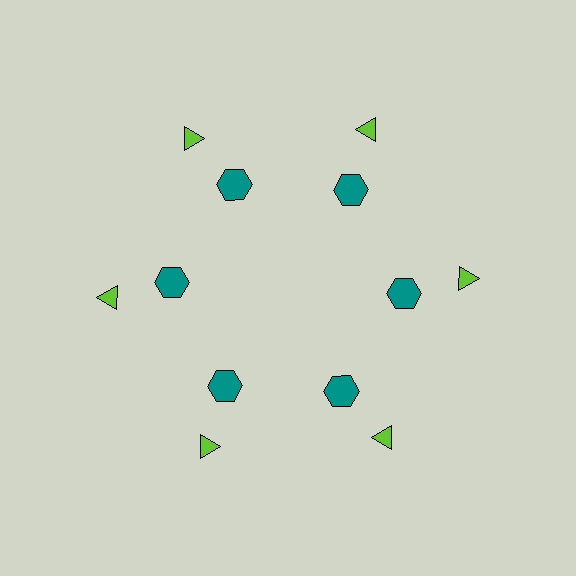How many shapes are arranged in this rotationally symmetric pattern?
There are 12 shapes, arranged in 6 groups of 2.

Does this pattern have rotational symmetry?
Yes, this pattern has 6-fold rotational symmetry. It looks the same after rotating 60 degrees around the center.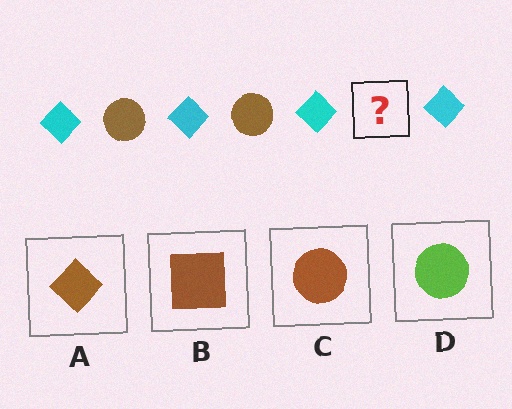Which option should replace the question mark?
Option C.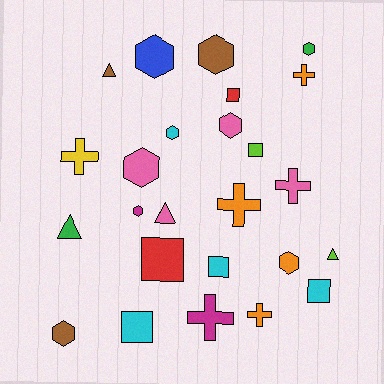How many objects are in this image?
There are 25 objects.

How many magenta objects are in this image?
There are 2 magenta objects.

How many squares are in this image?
There are 6 squares.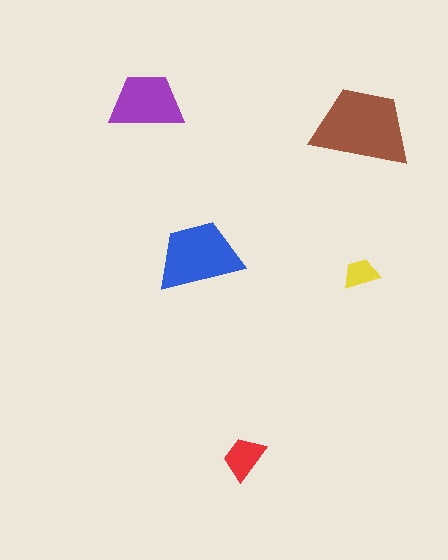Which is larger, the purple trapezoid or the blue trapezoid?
The blue one.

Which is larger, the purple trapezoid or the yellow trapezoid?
The purple one.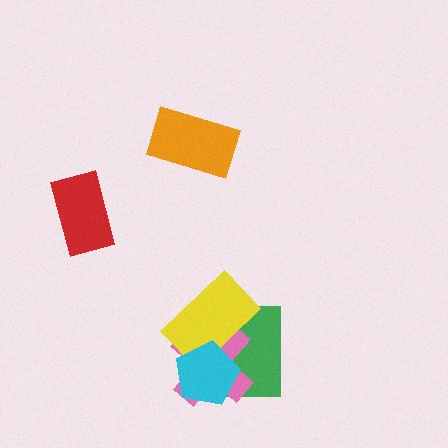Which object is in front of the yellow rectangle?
The cyan pentagon is in front of the yellow rectangle.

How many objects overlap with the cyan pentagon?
3 objects overlap with the cyan pentagon.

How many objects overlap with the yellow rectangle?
3 objects overlap with the yellow rectangle.